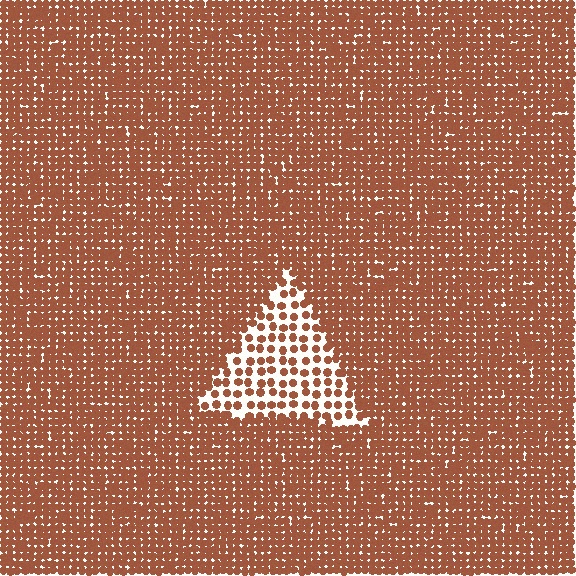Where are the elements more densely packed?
The elements are more densely packed outside the triangle boundary.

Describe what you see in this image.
The image contains small brown elements arranged at two different densities. A triangle-shaped region is visible where the elements are less densely packed than the surrounding area.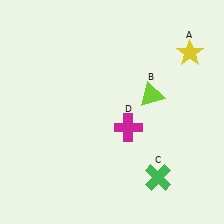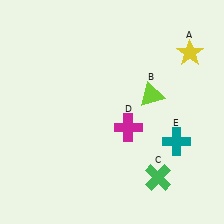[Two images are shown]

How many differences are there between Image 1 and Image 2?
There is 1 difference between the two images.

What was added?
A teal cross (E) was added in Image 2.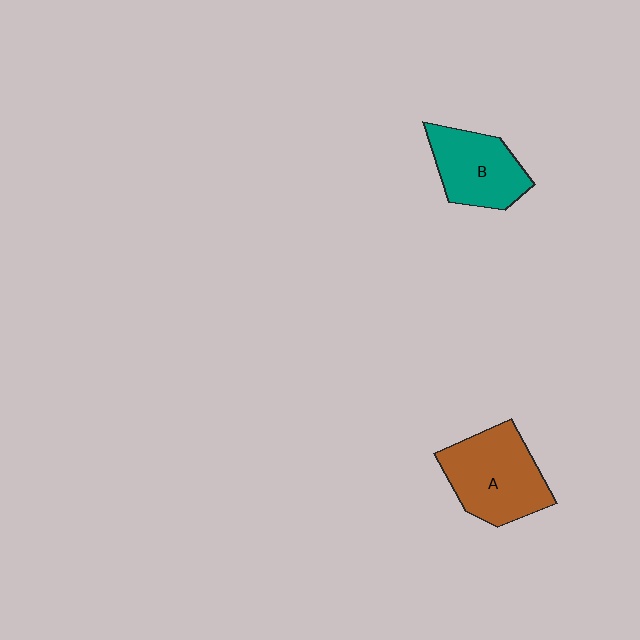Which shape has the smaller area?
Shape B (teal).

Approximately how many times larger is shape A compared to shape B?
Approximately 1.3 times.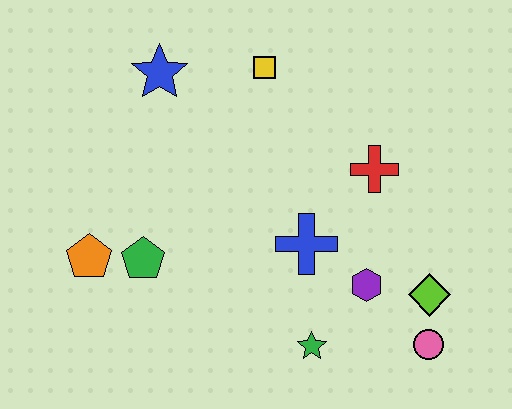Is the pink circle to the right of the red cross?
Yes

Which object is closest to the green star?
The purple hexagon is closest to the green star.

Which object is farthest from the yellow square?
The pink circle is farthest from the yellow square.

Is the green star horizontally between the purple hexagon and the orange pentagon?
Yes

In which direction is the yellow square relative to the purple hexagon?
The yellow square is above the purple hexagon.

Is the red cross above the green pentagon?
Yes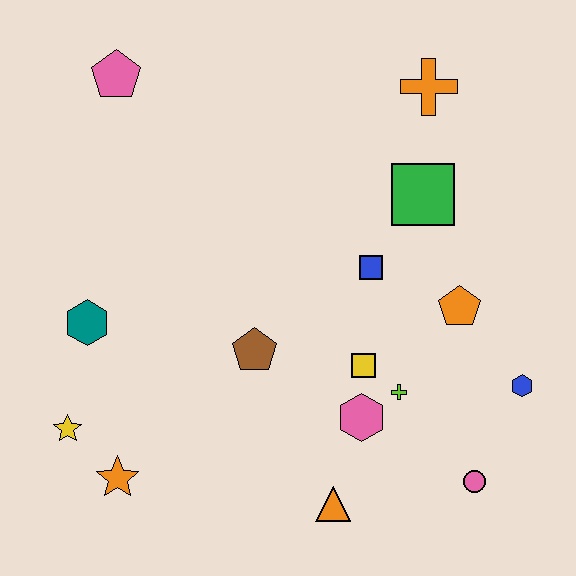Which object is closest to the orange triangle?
The pink hexagon is closest to the orange triangle.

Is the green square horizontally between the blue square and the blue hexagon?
Yes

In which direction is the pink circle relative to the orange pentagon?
The pink circle is below the orange pentagon.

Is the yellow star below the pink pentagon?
Yes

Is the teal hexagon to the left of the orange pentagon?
Yes